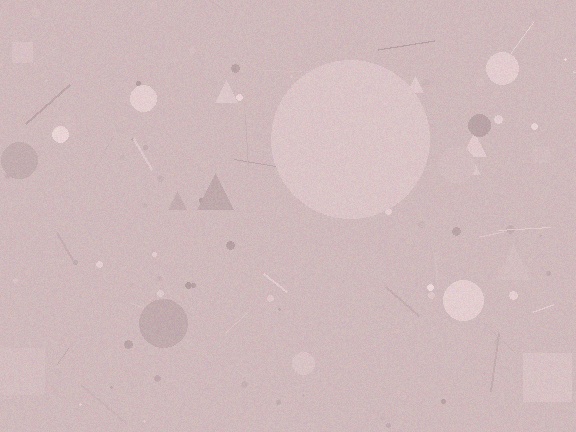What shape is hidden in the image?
A circle is hidden in the image.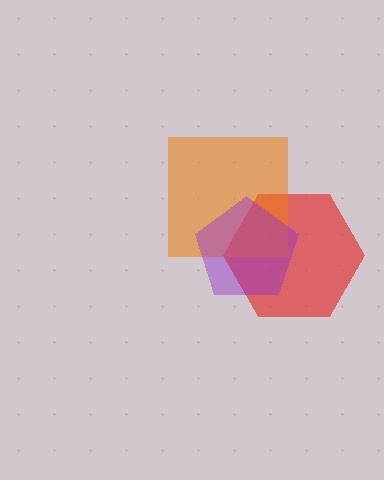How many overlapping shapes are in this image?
There are 3 overlapping shapes in the image.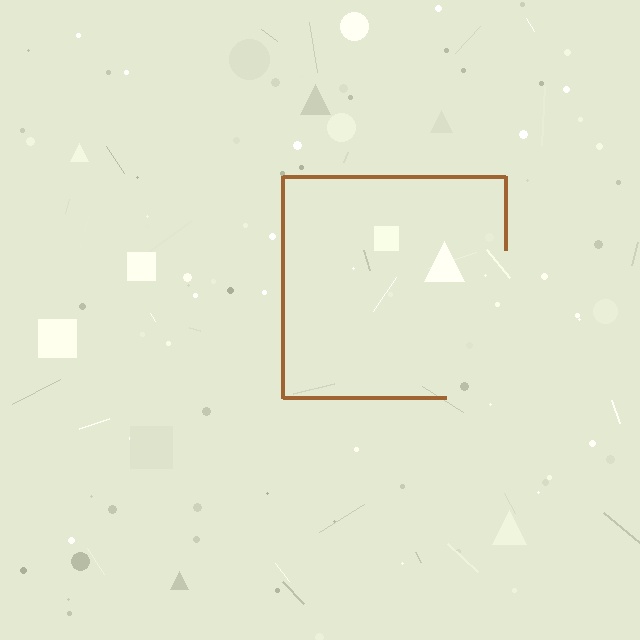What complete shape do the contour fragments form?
The contour fragments form a square.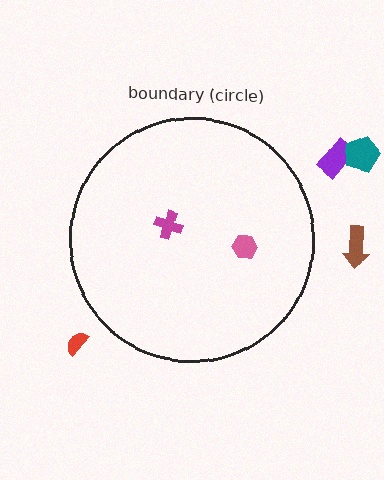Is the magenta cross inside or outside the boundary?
Inside.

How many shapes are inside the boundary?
2 inside, 4 outside.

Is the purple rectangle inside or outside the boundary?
Outside.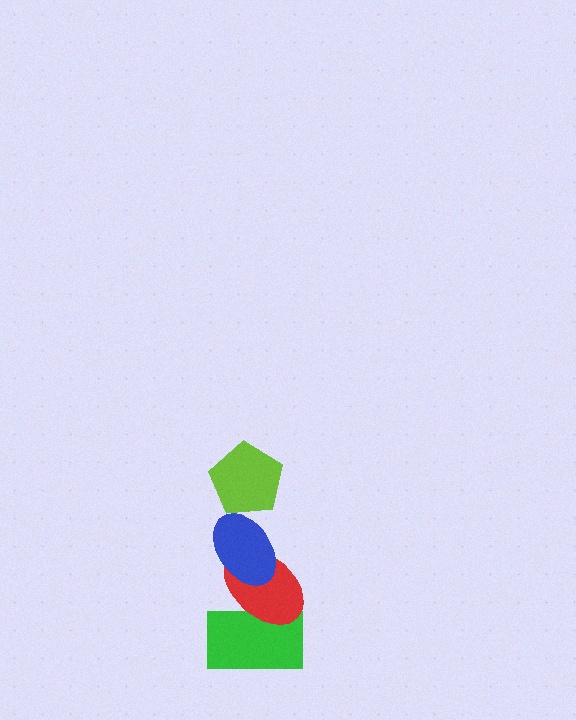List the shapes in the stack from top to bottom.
From top to bottom: the lime pentagon, the blue ellipse, the red ellipse, the green rectangle.